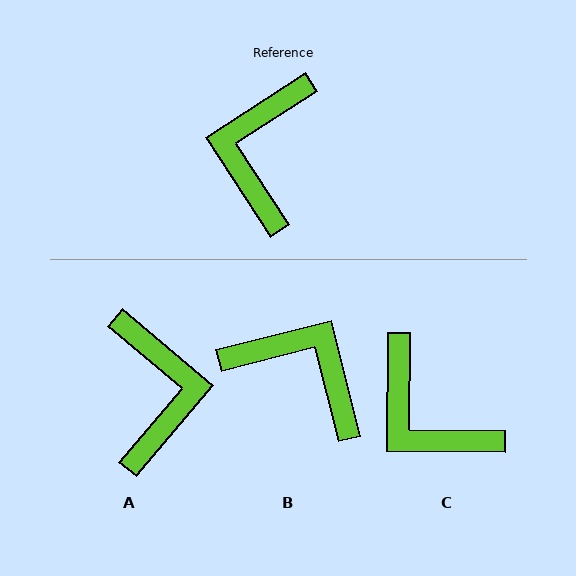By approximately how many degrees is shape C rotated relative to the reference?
Approximately 56 degrees counter-clockwise.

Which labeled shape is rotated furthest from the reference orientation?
A, about 163 degrees away.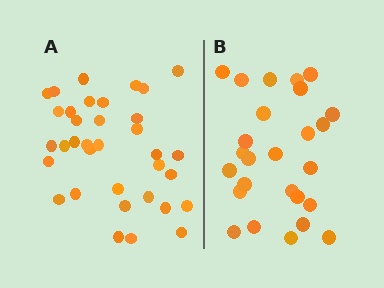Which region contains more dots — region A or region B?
Region A (the left region) has more dots.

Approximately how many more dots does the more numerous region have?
Region A has roughly 8 or so more dots than region B.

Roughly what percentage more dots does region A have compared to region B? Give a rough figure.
About 35% more.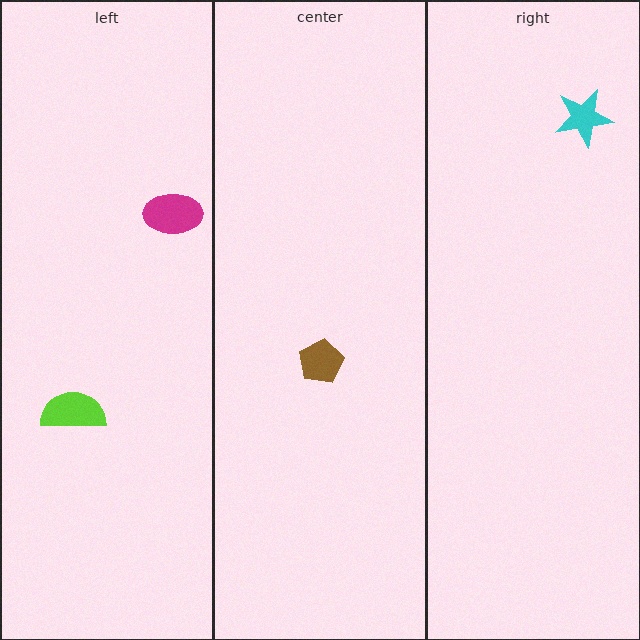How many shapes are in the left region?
2.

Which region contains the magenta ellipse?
The left region.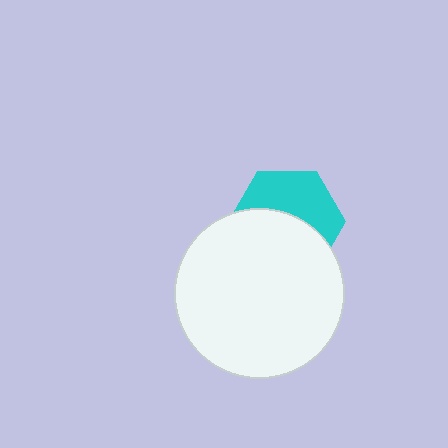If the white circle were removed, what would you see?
You would see the complete cyan hexagon.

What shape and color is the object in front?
The object in front is a white circle.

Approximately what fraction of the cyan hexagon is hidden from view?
Roughly 54% of the cyan hexagon is hidden behind the white circle.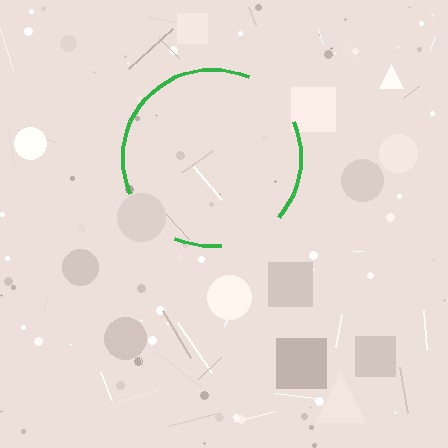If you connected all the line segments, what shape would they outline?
They would outline a circle.